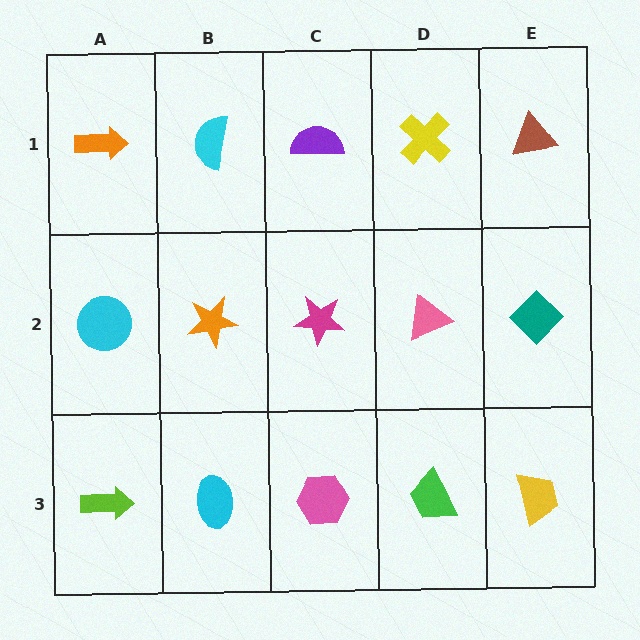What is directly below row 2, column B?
A cyan ellipse.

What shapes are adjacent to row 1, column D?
A pink triangle (row 2, column D), a purple semicircle (row 1, column C), a brown triangle (row 1, column E).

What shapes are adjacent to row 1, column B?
An orange star (row 2, column B), an orange arrow (row 1, column A), a purple semicircle (row 1, column C).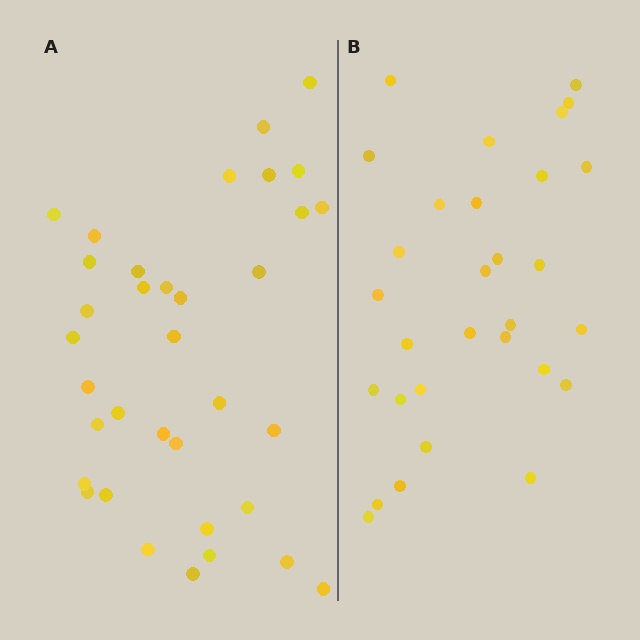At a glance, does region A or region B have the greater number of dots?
Region A (the left region) has more dots.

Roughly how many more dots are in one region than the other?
Region A has about 5 more dots than region B.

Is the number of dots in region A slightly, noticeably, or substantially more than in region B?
Region A has only slightly more — the two regions are fairly close. The ratio is roughly 1.2 to 1.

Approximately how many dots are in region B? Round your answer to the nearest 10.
About 30 dots.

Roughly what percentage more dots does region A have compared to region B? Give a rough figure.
About 15% more.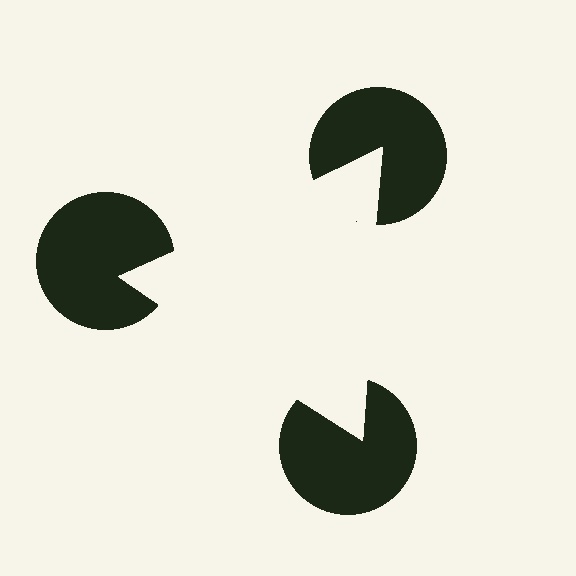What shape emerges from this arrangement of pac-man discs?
An illusory triangle — its edges are inferred from the aligned wedge cuts in the pac-man discs, not physically drawn.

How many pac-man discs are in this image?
There are 3 — one at each vertex of the illusory triangle.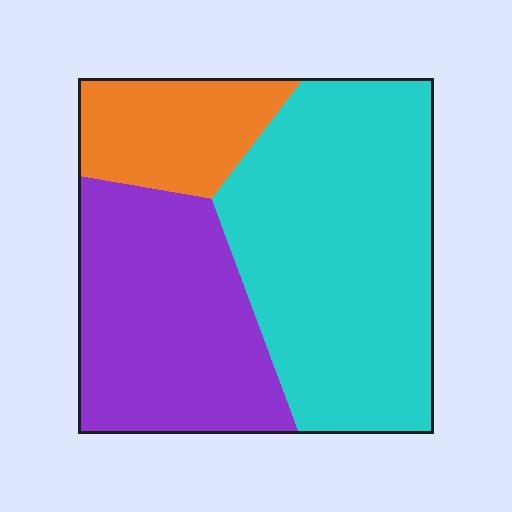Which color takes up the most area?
Cyan, at roughly 50%.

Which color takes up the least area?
Orange, at roughly 15%.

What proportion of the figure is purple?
Purple covers roughly 35% of the figure.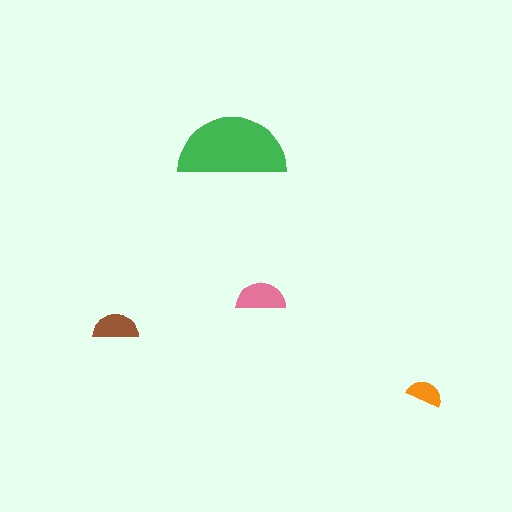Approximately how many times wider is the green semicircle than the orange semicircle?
About 3 times wider.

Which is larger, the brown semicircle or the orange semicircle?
The brown one.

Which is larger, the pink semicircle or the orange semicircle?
The pink one.